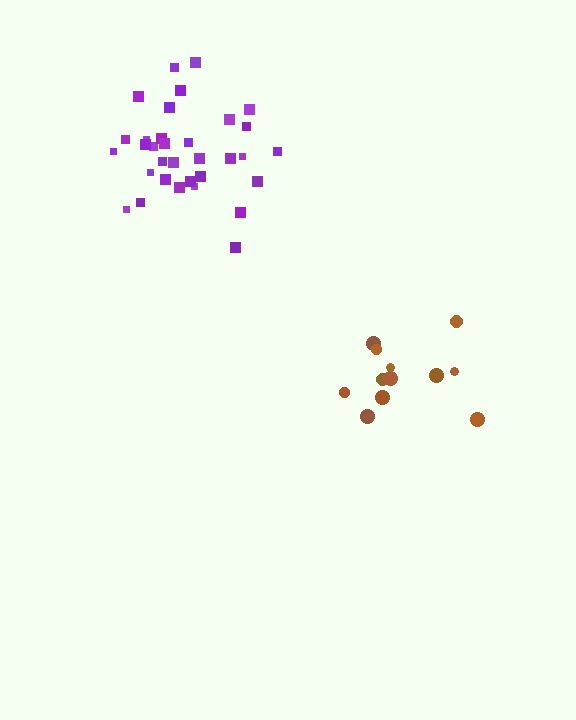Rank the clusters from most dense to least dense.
purple, brown.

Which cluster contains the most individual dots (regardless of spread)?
Purple (33).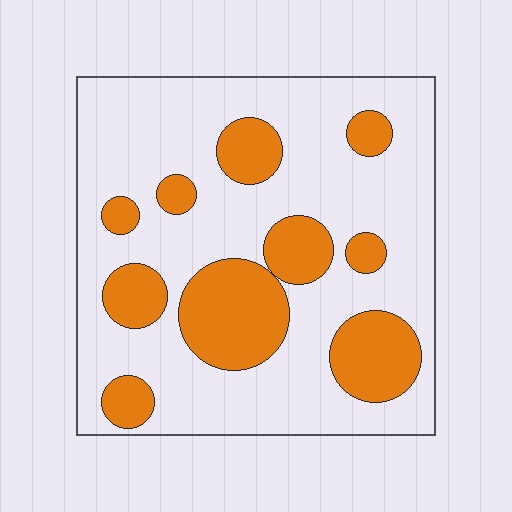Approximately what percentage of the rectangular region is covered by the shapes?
Approximately 25%.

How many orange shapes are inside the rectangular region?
10.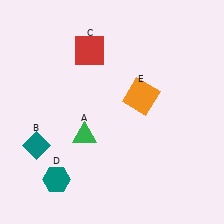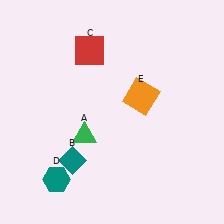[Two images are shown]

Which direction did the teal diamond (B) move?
The teal diamond (B) moved right.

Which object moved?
The teal diamond (B) moved right.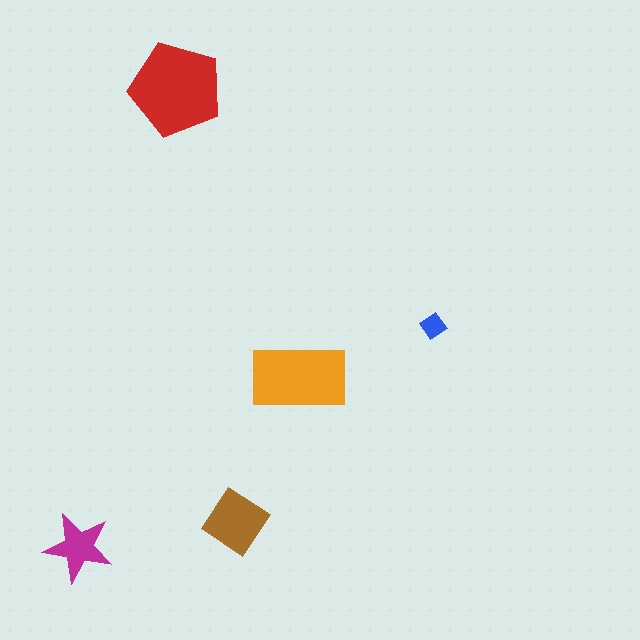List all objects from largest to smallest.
The red pentagon, the orange rectangle, the brown diamond, the magenta star, the blue diamond.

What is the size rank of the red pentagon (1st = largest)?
1st.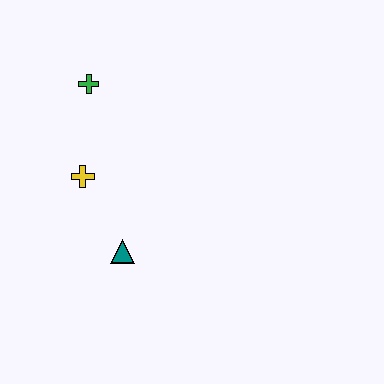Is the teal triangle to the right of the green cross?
Yes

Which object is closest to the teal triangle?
The yellow cross is closest to the teal triangle.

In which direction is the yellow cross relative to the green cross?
The yellow cross is below the green cross.